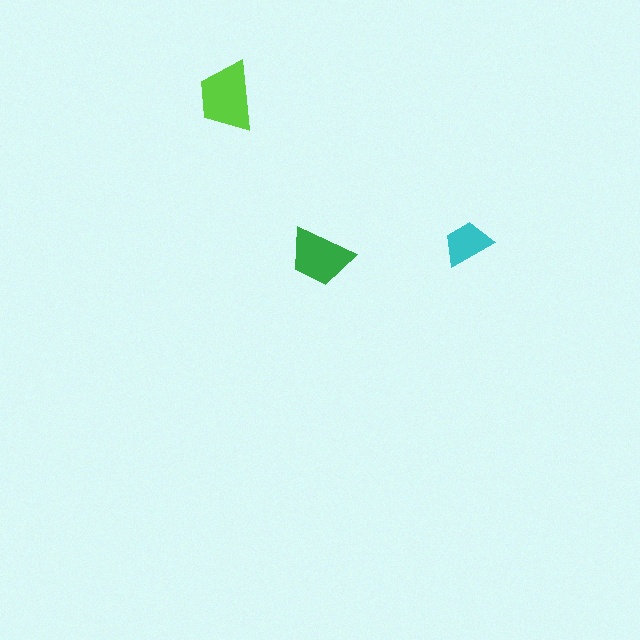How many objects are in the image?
There are 3 objects in the image.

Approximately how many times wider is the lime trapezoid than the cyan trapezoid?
About 1.5 times wider.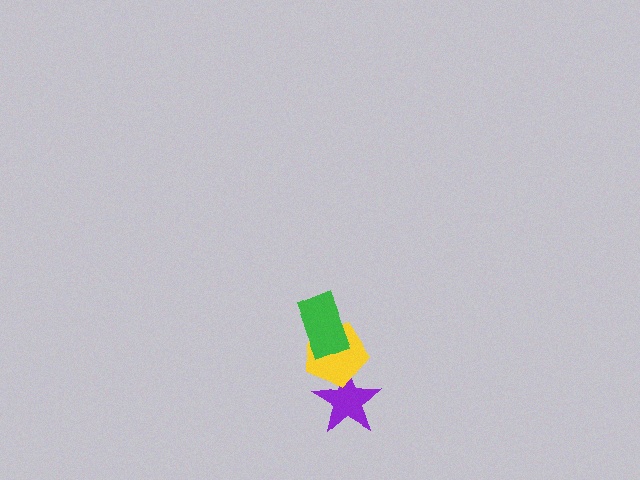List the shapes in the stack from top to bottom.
From top to bottom: the green rectangle, the yellow pentagon, the purple star.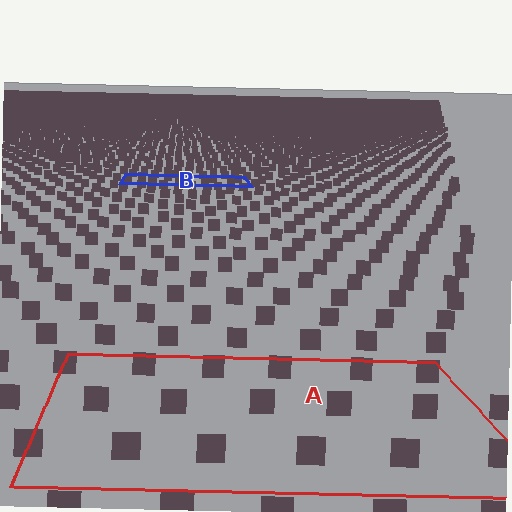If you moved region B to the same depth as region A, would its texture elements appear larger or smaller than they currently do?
They would appear larger. At a closer depth, the same texture elements are projected at a bigger on-screen size.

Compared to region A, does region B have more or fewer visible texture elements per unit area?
Region B has more texture elements per unit area — they are packed more densely because it is farther away.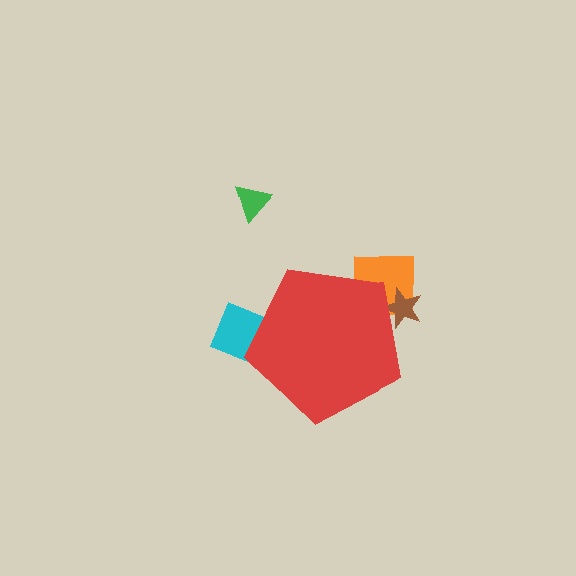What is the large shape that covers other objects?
A red pentagon.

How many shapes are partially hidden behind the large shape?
3 shapes are partially hidden.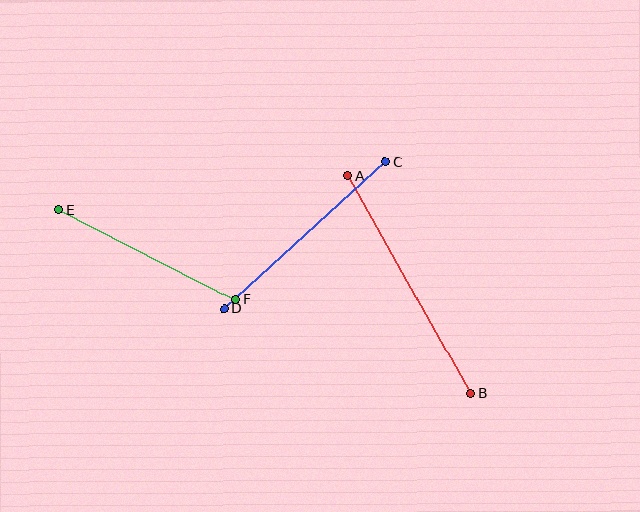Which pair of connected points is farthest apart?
Points A and B are farthest apart.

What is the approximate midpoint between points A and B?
The midpoint is at approximately (409, 284) pixels.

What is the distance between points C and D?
The distance is approximately 218 pixels.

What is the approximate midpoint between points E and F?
The midpoint is at approximately (147, 255) pixels.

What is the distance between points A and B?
The distance is approximately 250 pixels.